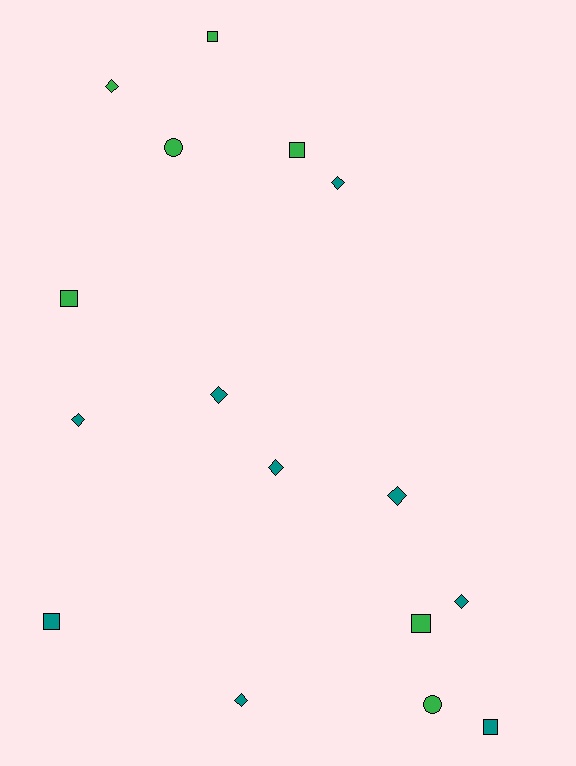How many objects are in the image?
There are 16 objects.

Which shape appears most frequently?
Diamond, with 8 objects.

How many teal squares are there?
There are 2 teal squares.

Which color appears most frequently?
Teal, with 9 objects.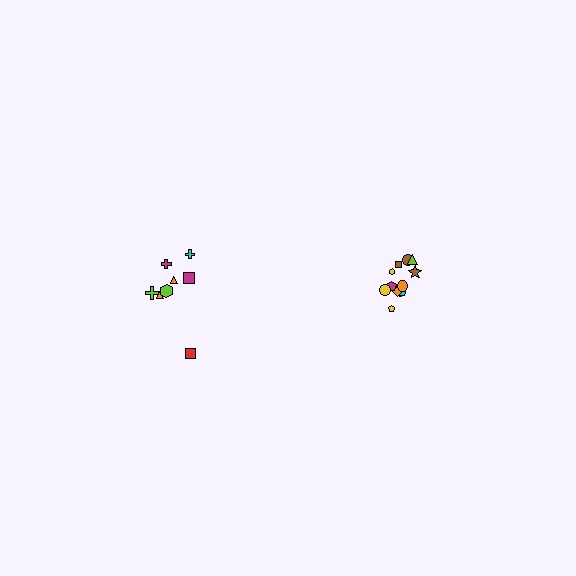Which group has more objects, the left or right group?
The right group.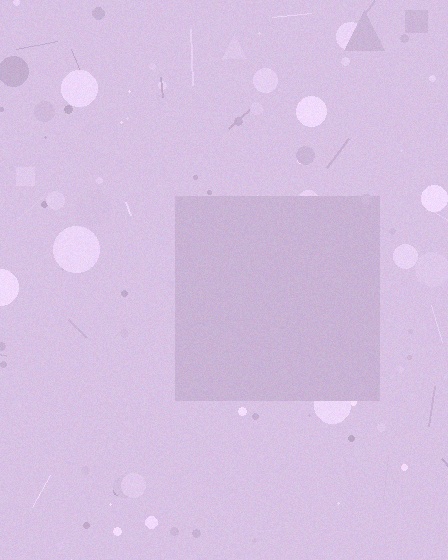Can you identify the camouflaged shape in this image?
The camouflaged shape is a square.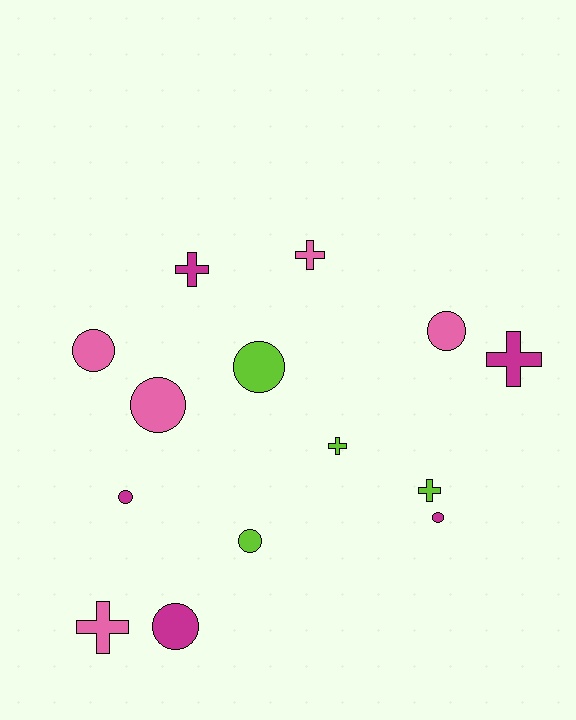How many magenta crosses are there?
There are 2 magenta crosses.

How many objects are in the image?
There are 14 objects.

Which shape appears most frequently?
Circle, with 8 objects.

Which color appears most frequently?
Magenta, with 5 objects.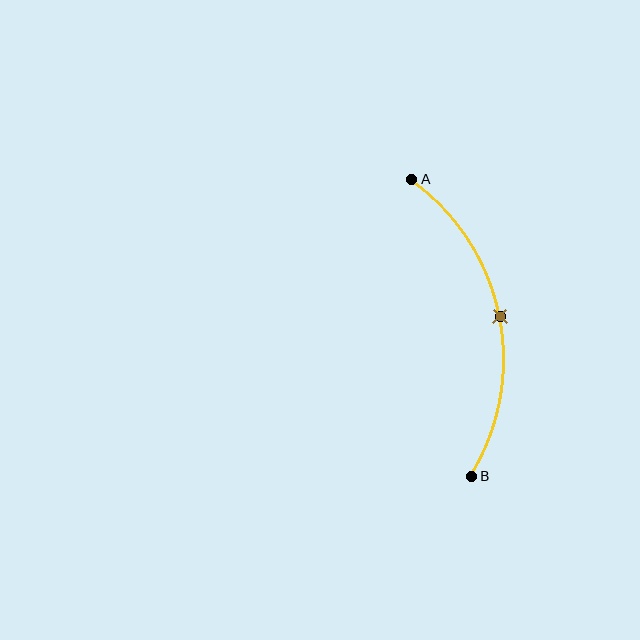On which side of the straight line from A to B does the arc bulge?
The arc bulges to the right of the straight line connecting A and B.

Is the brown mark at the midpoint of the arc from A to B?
Yes. The brown mark lies on the arc at equal arc-length from both A and B — it is the arc midpoint.